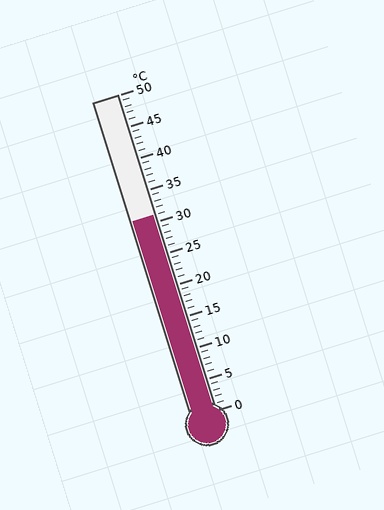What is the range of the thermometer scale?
The thermometer scale ranges from 0°C to 50°C.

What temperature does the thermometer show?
The thermometer shows approximately 31°C.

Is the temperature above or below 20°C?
The temperature is above 20°C.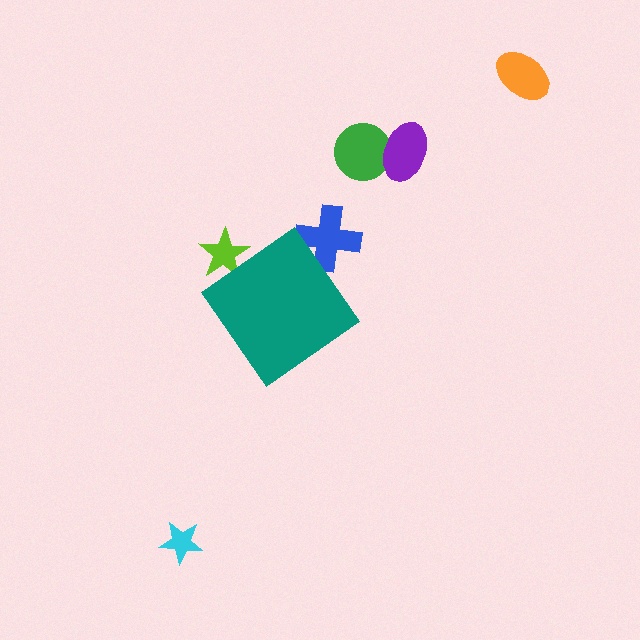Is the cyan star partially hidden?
No, the cyan star is fully visible.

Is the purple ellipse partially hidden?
No, the purple ellipse is fully visible.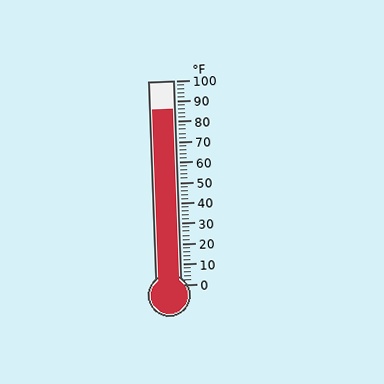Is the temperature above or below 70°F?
The temperature is above 70°F.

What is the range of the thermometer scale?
The thermometer scale ranges from 0°F to 100°F.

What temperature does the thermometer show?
The thermometer shows approximately 86°F.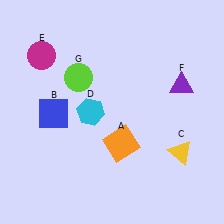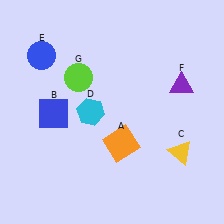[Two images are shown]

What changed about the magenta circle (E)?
In Image 1, E is magenta. In Image 2, it changed to blue.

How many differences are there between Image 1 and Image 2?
There is 1 difference between the two images.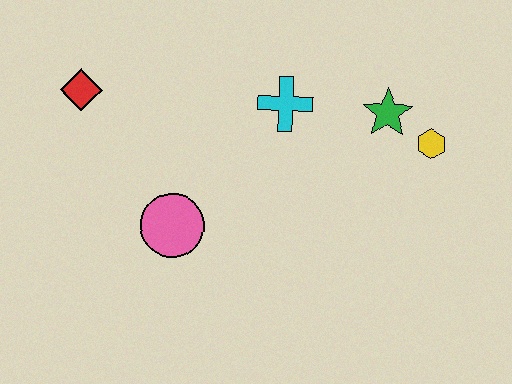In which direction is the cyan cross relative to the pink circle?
The cyan cross is above the pink circle.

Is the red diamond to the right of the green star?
No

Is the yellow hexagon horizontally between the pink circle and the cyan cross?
No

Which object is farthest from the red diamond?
The yellow hexagon is farthest from the red diamond.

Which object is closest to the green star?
The yellow hexagon is closest to the green star.